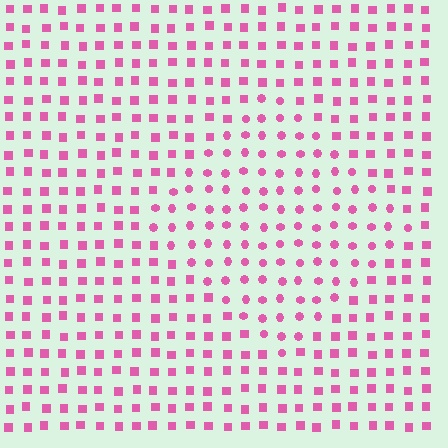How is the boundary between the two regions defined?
The boundary is defined by a change in element shape: circles inside vs. squares outside. All elements share the same color and spacing.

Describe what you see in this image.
The image is filled with small pink elements arranged in a uniform grid. A diamond-shaped region contains circles, while the surrounding area contains squares. The boundary is defined purely by the change in element shape.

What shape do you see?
I see a diamond.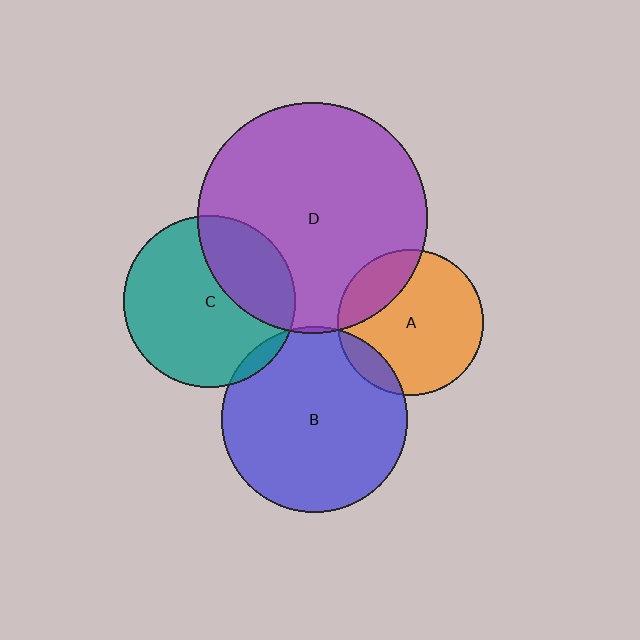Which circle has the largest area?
Circle D (purple).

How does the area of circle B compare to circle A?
Approximately 1.6 times.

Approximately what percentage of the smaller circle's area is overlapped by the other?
Approximately 5%.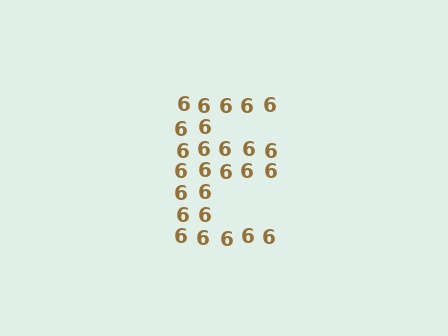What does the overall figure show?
The overall figure shows the letter E.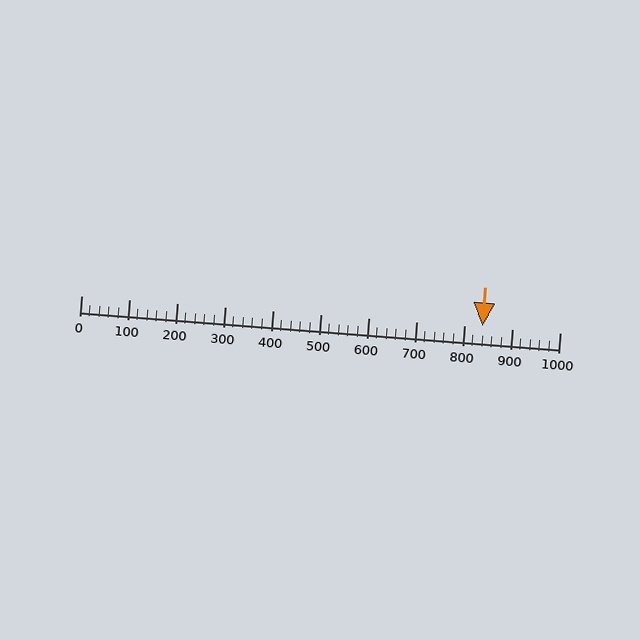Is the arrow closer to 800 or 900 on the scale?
The arrow is closer to 800.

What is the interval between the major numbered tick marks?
The major tick marks are spaced 100 units apart.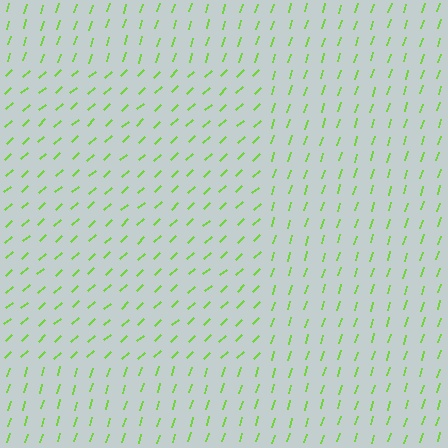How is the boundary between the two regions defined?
The boundary is defined purely by a change in line orientation (approximately 30 degrees difference). All lines are the same color and thickness.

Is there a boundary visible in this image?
Yes, there is a texture boundary formed by a change in line orientation.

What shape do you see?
I see a rectangle.